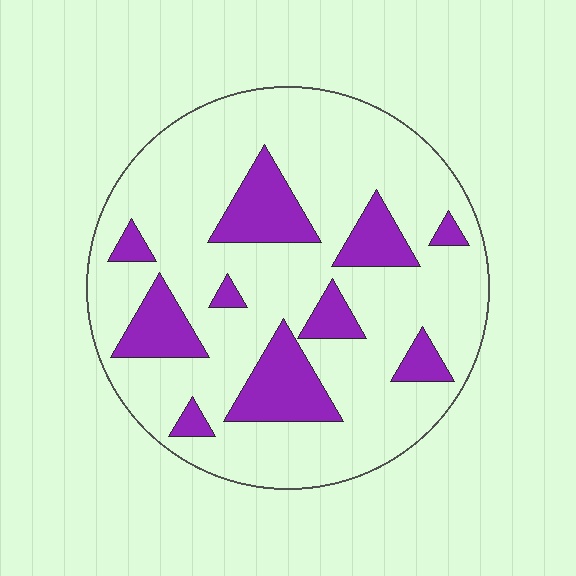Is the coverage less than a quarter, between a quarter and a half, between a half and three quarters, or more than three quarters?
Less than a quarter.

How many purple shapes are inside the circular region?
10.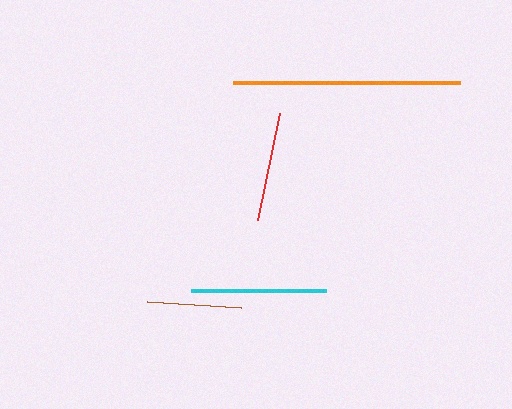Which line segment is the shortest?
The brown line is the shortest at approximately 94 pixels.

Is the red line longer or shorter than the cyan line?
The cyan line is longer than the red line.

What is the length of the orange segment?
The orange segment is approximately 228 pixels long.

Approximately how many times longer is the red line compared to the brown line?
The red line is approximately 1.2 times the length of the brown line.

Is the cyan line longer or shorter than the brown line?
The cyan line is longer than the brown line.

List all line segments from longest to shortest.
From longest to shortest: orange, cyan, red, brown.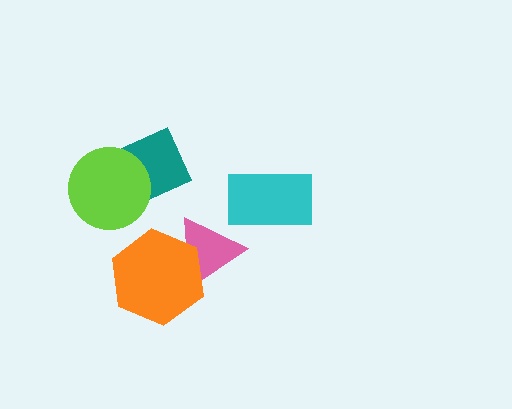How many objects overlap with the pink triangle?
1 object overlaps with the pink triangle.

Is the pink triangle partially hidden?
Yes, it is partially covered by another shape.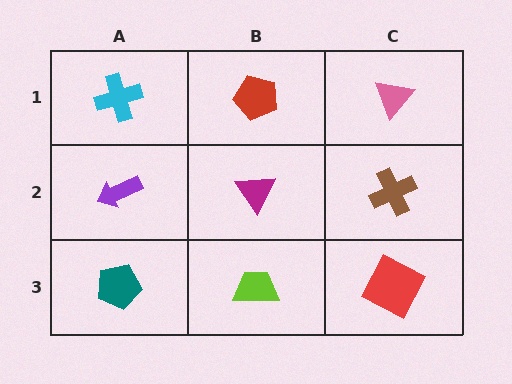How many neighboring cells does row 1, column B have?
3.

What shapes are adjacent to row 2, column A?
A cyan cross (row 1, column A), a teal pentagon (row 3, column A), a magenta triangle (row 2, column B).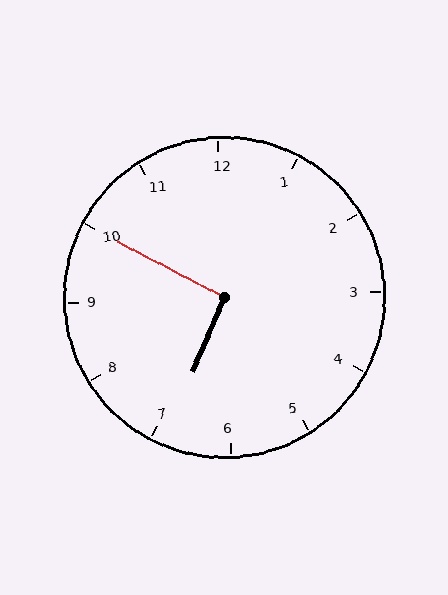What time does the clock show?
6:50.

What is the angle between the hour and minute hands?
Approximately 95 degrees.